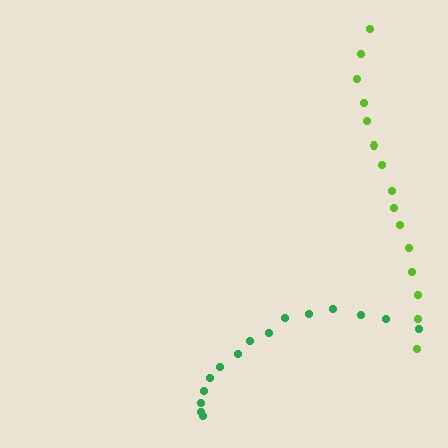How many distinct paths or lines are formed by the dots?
There are 2 distinct paths.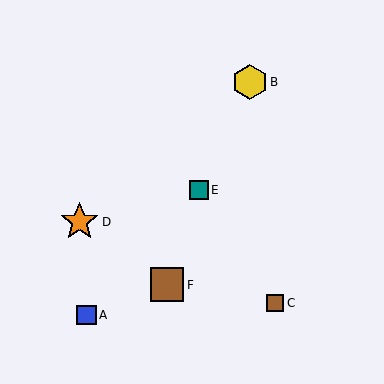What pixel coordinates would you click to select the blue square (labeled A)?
Click at (87, 315) to select the blue square A.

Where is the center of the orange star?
The center of the orange star is at (79, 222).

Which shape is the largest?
The orange star (labeled D) is the largest.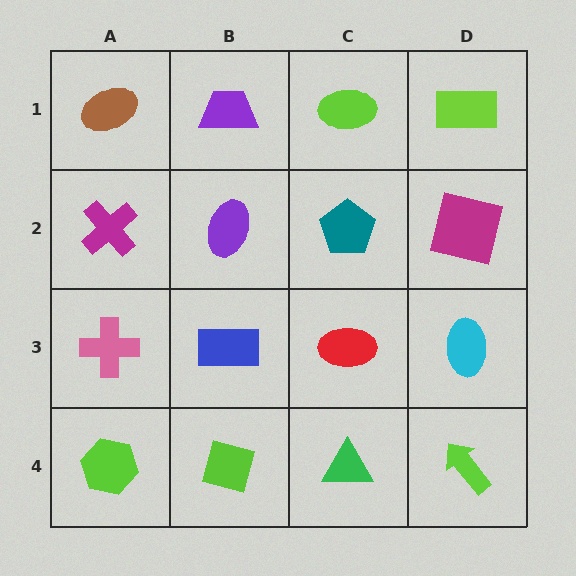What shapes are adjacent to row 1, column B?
A purple ellipse (row 2, column B), a brown ellipse (row 1, column A), a lime ellipse (row 1, column C).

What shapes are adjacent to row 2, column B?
A purple trapezoid (row 1, column B), a blue rectangle (row 3, column B), a magenta cross (row 2, column A), a teal pentagon (row 2, column C).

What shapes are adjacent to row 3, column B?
A purple ellipse (row 2, column B), a lime diamond (row 4, column B), a pink cross (row 3, column A), a red ellipse (row 3, column C).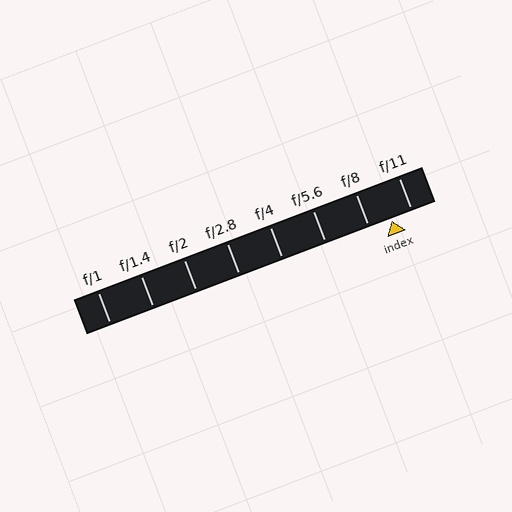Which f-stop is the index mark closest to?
The index mark is closest to f/11.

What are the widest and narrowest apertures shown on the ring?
The widest aperture shown is f/1 and the narrowest is f/11.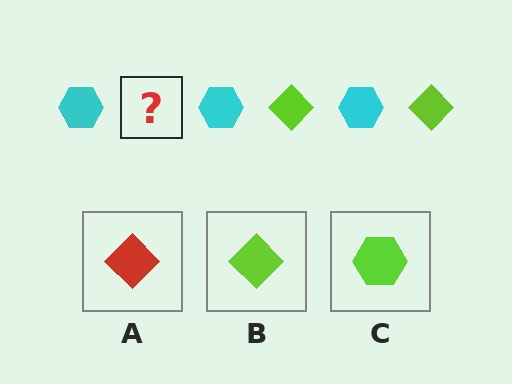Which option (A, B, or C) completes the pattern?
B.